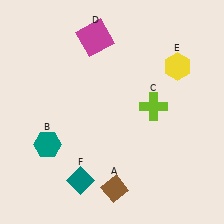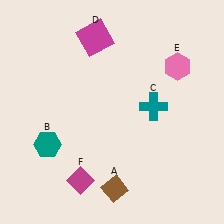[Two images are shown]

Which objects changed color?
C changed from lime to teal. E changed from yellow to pink. F changed from teal to magenta.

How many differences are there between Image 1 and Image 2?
There are 3 differences between the two images.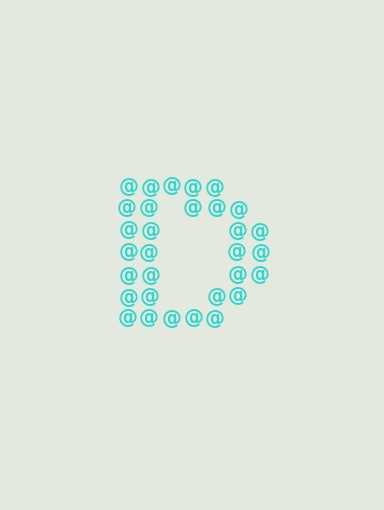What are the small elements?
The small elements are at signs.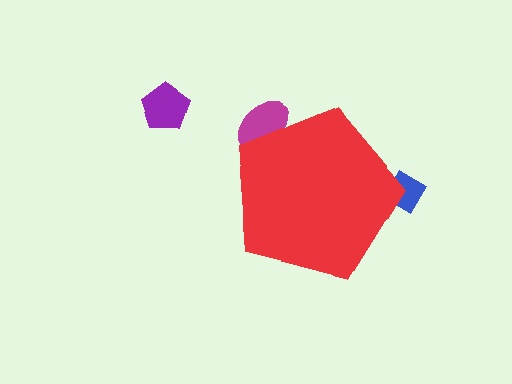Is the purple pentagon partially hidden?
No, the purple pentagon is fully visible.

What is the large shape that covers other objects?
A red pentagon.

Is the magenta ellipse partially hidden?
Yes, the magenta ellipse is partially hidden behind the red pentagon.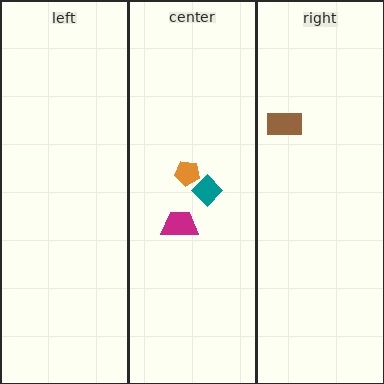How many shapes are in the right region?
1.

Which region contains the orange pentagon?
The center region.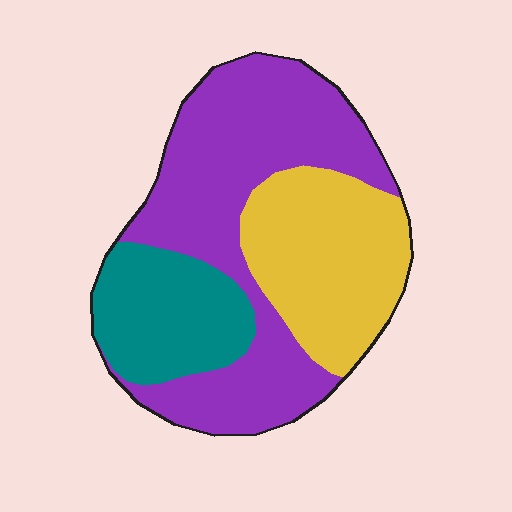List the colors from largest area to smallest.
From largest to smallest: purple, yellow, teal.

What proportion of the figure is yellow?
Yellow takes up about one third (1/3) of the figure.